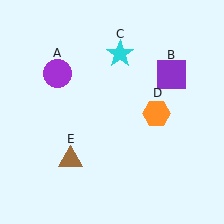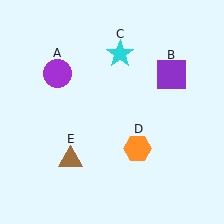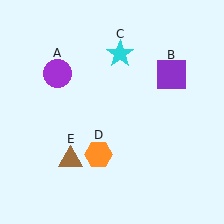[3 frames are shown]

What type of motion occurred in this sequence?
The orange hexagon (object D) rotated clockwise around the center of the scene.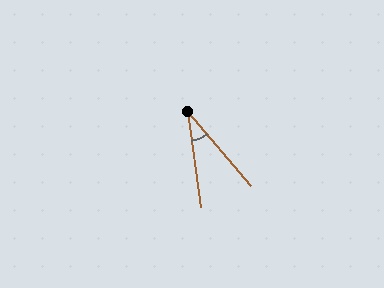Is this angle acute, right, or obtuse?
It is acute.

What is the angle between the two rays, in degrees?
Approximately 33 degrees.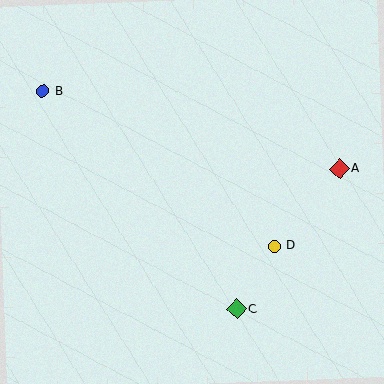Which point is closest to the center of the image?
Point D at (274, 246) is closest to the center.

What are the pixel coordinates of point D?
Point D is at (274, 246).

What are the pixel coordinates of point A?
Point A is at (339, 169).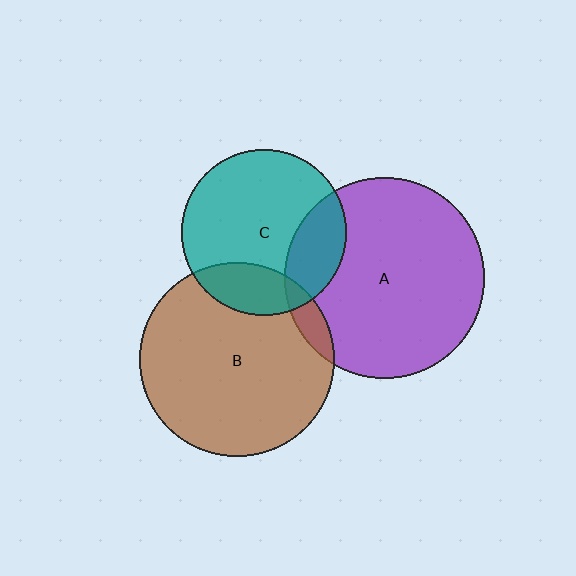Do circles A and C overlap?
Yes.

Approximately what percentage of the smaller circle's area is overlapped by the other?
Approximately 25%.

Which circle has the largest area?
Circle A (purple).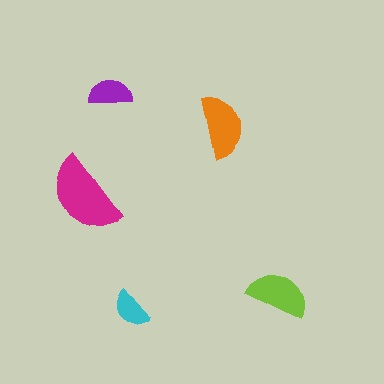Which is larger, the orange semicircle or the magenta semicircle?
The magenta one.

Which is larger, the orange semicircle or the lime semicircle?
The orange one.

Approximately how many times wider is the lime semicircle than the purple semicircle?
About 1.5 times wider.